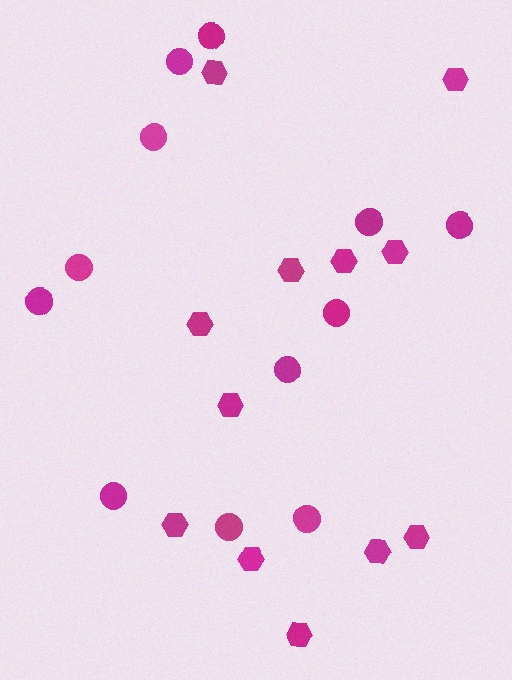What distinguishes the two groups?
There are 2 groups: one group of circles (12) and one group of hexagons (12).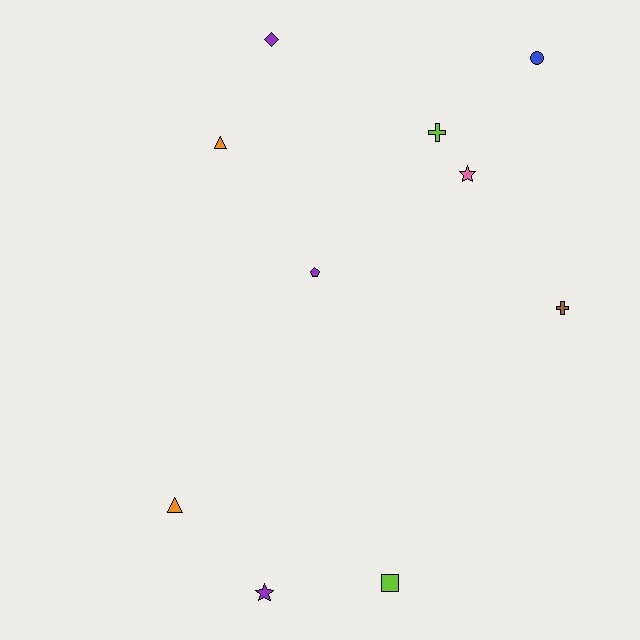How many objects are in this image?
There are 10 objects.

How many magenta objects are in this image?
There are no magenta objects.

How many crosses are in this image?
There are 2 crosses.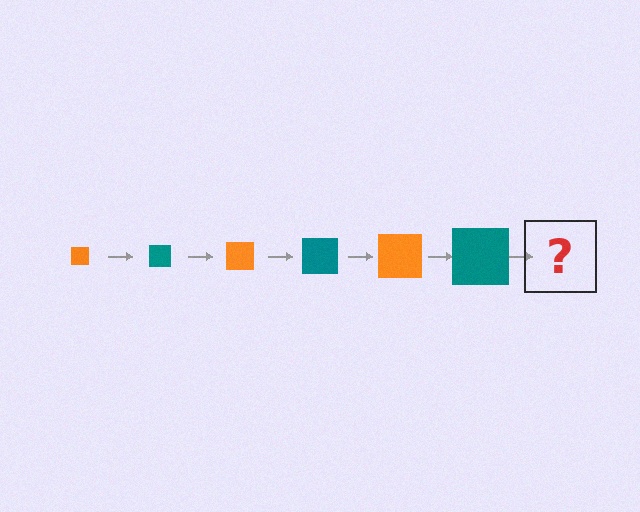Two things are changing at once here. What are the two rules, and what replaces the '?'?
The two rules are that the square grows larger each step and the color cycles through orange and teal. The '?' should be an orange square, larger than the previous one.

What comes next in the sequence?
The next element should be an orange square, larger than the previous one.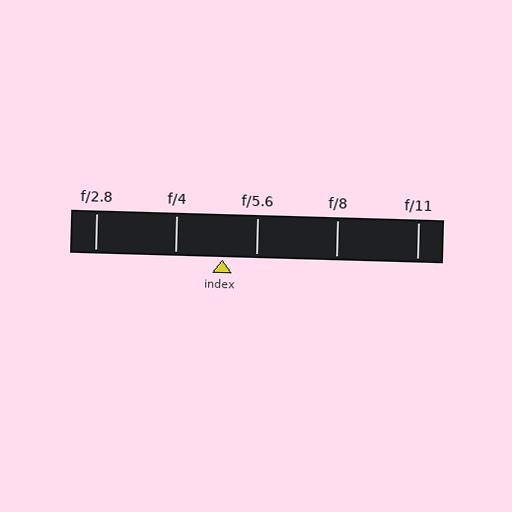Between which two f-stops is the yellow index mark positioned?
The index mark is between f/4 and f/5.6.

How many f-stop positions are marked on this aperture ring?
There are 5 f-stop positions marked.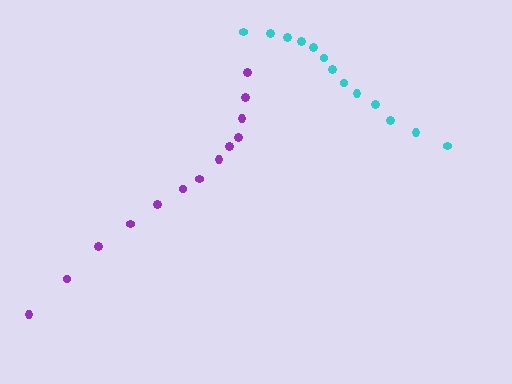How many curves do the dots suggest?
There are 2 distinct paths.